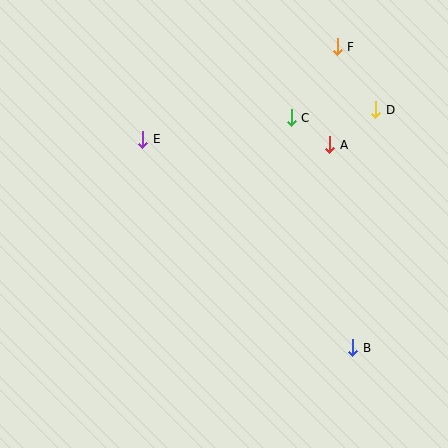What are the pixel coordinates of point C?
Point C is at (291, 118).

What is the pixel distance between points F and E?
The distance between F and E is 215 pixels.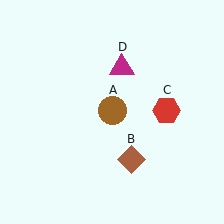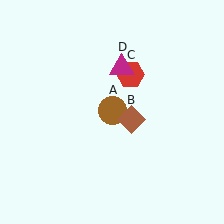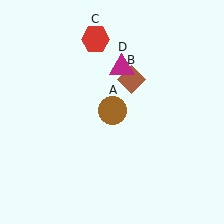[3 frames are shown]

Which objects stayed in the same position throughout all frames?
Brown circle (object A) and magenta triangle (object D) remained stationary.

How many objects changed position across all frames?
2 objects changed position: brown diamond (object B), red hexagon (object C).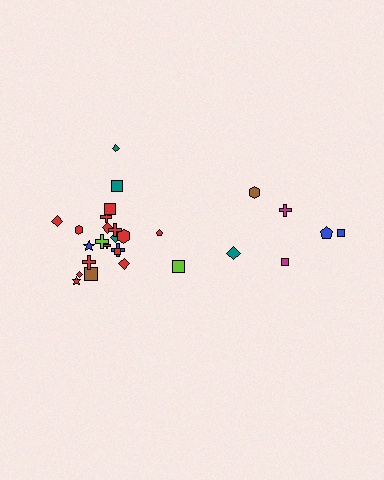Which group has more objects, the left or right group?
The left group.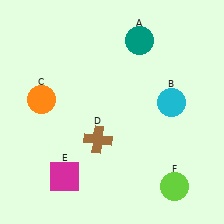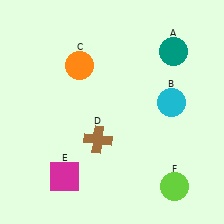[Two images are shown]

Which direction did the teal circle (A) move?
The teal circle (A) moved right.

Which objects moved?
The objects that moved are: the teal circle (A), the orange circle (C).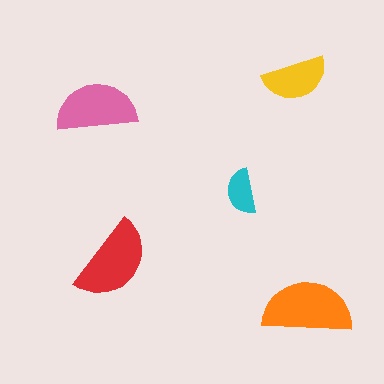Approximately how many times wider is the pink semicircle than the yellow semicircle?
About 1.5 times wider.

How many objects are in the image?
There are 5 objects in the image.